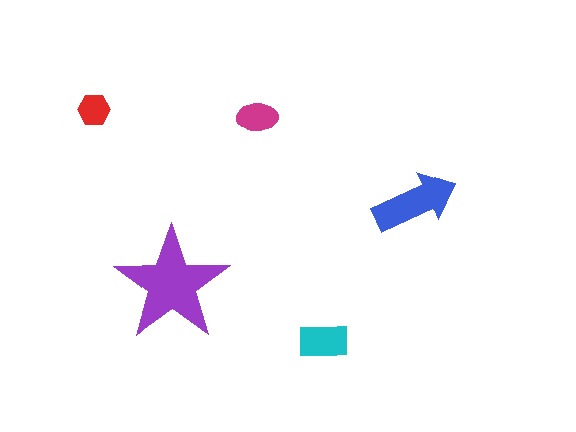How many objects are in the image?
There are 5 objects in the image.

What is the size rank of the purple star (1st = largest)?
1st.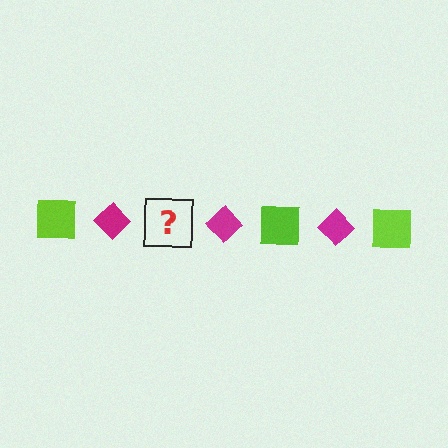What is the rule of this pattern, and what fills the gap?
The rule is that the pattern alternates between lime square and magenta diamond. The gap should be filled with a lime square.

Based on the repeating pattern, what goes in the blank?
The blank should be a lime square.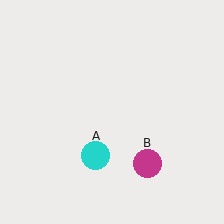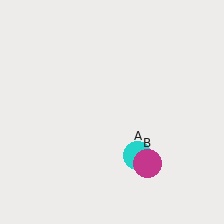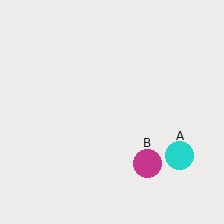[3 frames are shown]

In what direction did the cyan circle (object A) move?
The cyan circle (object A) moved right.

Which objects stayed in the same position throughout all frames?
Magenta circle (object B) remained stationary.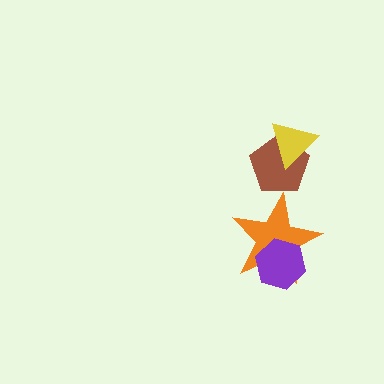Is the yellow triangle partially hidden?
No, no other shape covers it.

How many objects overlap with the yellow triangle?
1 object overlaps with the yellow triangle.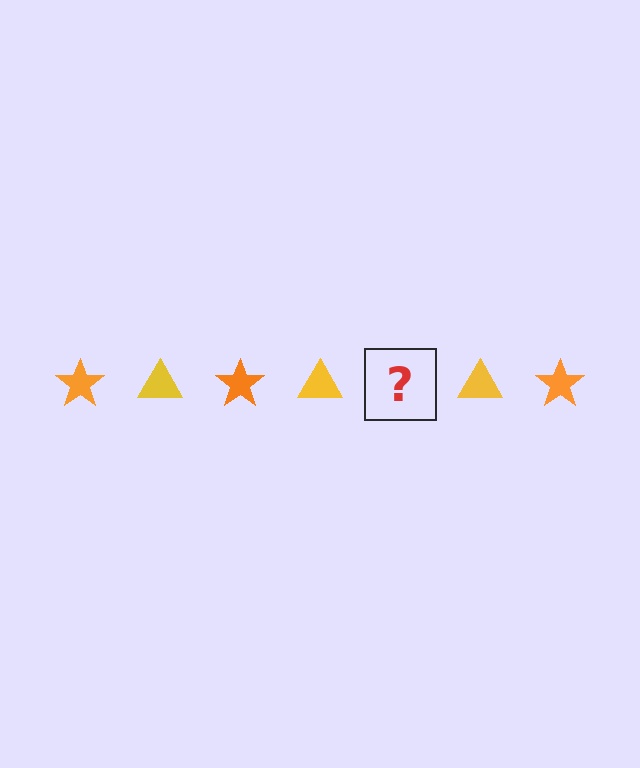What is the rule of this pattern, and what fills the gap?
The rule is that the pattern alternates between orange star and yellow triangle. The gap should be filled with an orange star.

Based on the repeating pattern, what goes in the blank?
The blank should be an orange star.